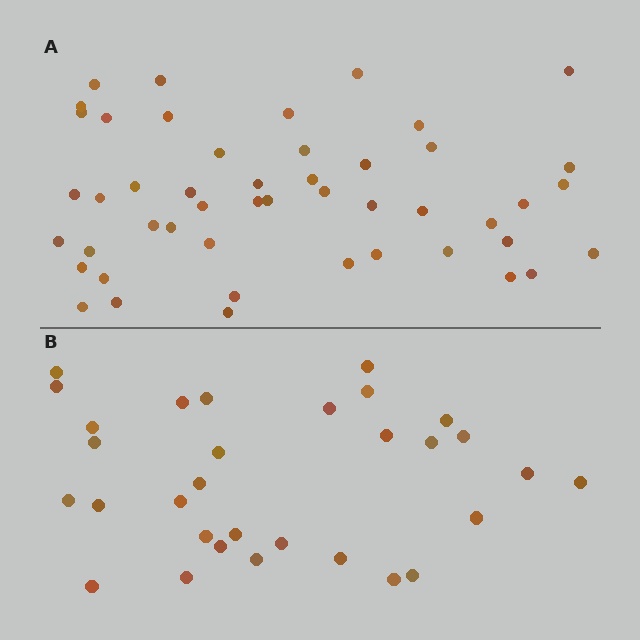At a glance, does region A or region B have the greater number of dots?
Region A (the top region) has more dots.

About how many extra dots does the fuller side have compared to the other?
Region A has approximately 15 more dots than region B.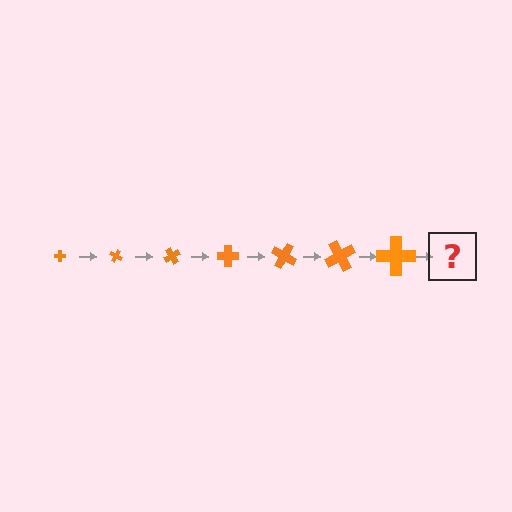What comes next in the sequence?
The next element should be a cross, larger than the previous one and rotated 210 degrees from the start.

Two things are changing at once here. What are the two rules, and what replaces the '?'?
The two rules are that the cross grows larger each step and it rotates 30 degrees each step. The '?' should be a cross, larger than the previous one and rotated 210 degrees from the start.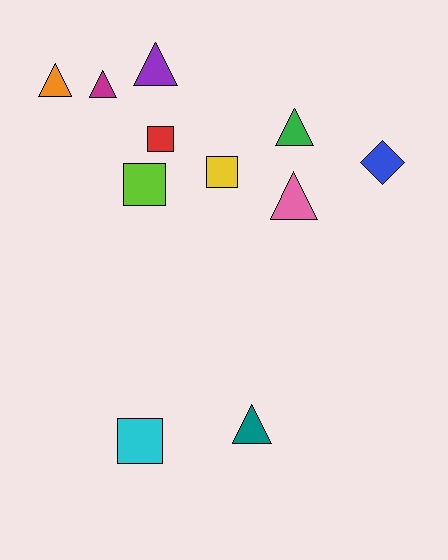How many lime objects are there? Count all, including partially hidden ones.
There is 1 lime object.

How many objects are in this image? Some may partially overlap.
There are 11 objects.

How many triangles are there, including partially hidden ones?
There are 6 triangles.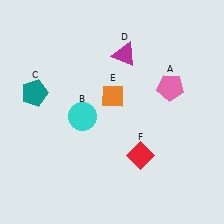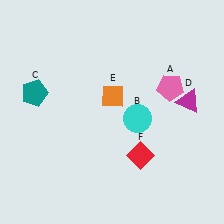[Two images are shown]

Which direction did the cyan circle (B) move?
The cyan circle (B) moved right.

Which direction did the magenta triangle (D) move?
The magenta triangle (D) moved right.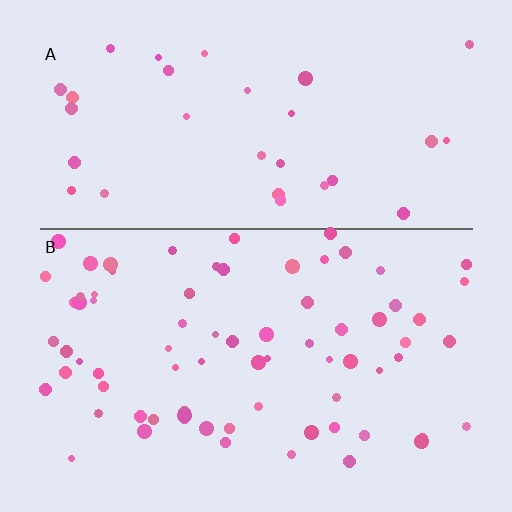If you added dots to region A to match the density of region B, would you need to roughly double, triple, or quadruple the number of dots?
Approximately double.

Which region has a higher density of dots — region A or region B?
B (the bottom).